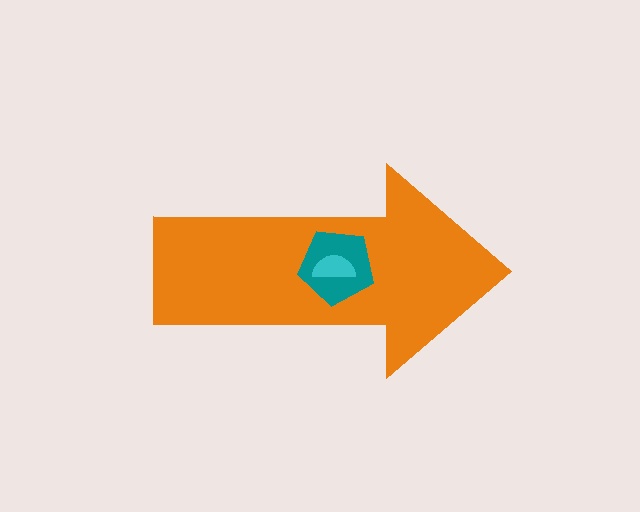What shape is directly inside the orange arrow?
The teal pentagon.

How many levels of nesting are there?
3.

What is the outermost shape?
The orange arrow.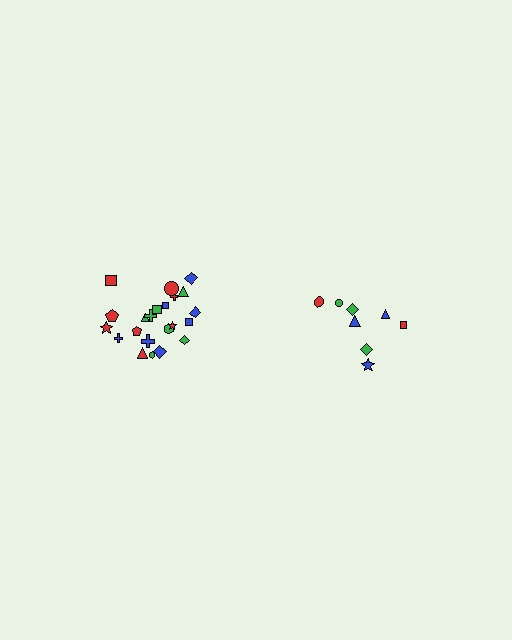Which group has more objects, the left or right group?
The left group.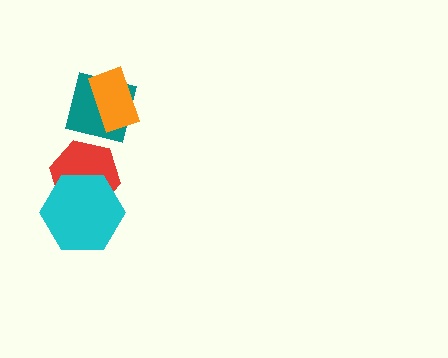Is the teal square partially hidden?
Yes, it is partially covered by another shape.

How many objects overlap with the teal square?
1 object overlaps with the teal square.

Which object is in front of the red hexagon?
The cyan hexagon is in front of the red hexagon.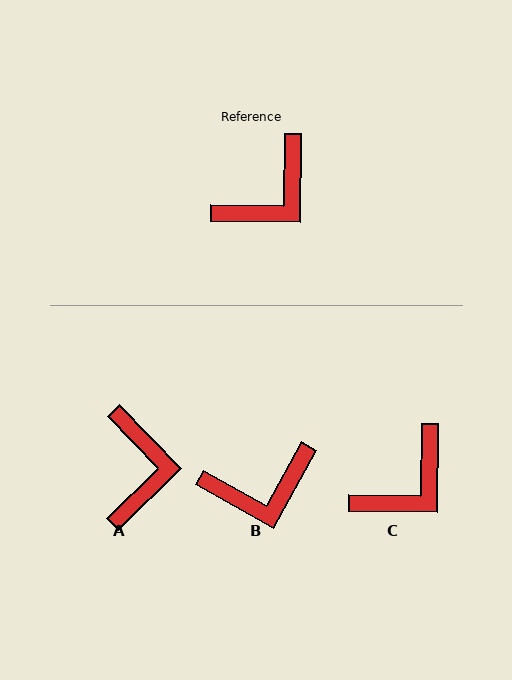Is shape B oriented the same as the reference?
No, it is off by about 28 degrees.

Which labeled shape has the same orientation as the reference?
C.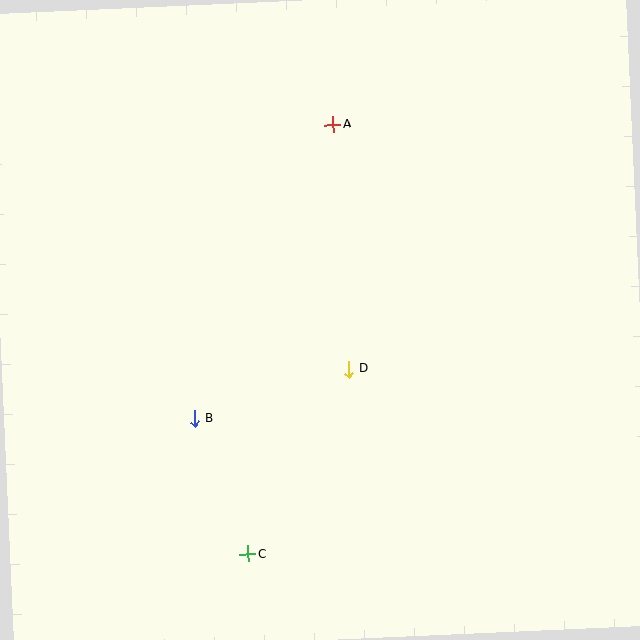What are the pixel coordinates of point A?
Point A is at (333, 125).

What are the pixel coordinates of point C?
Point C is at (248, 554).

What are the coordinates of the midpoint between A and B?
The midpoint between A and B is at (264, 271).